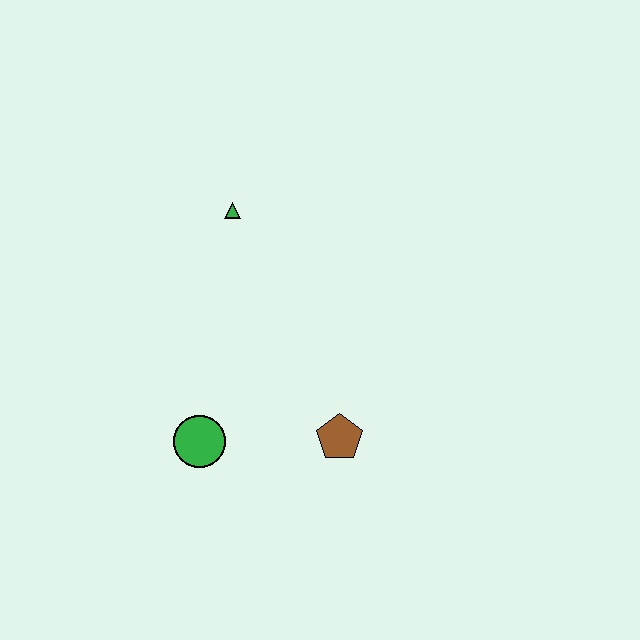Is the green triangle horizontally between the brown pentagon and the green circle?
Yes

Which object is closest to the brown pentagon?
The green circle is closest to the brown pentagon.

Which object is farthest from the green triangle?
The brown pentagon is farthest from the green triangle.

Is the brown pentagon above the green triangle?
No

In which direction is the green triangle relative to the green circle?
The green triangle is above the green circle.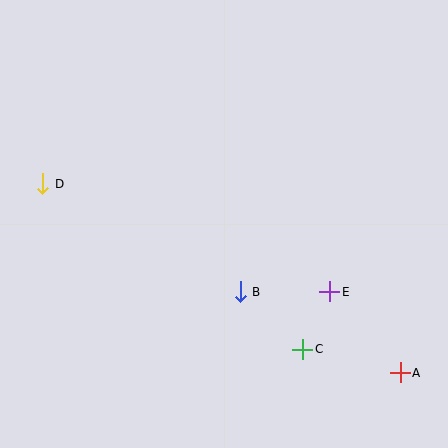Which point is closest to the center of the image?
Point B at (240, 292) is closest to the center.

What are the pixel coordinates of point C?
Point C is at (303, 349).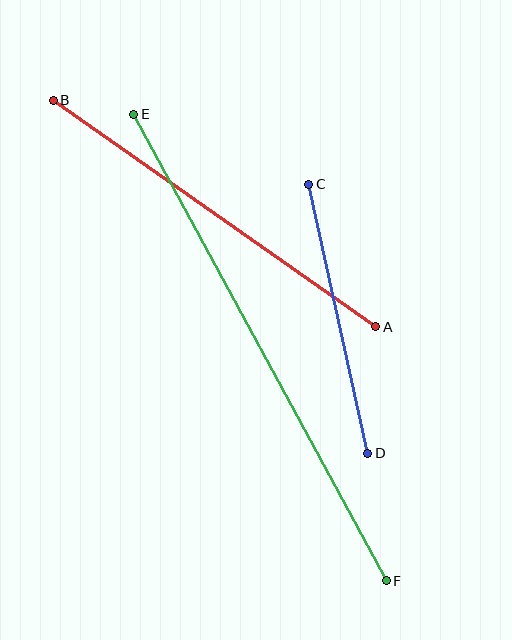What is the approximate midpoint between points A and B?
The midpoint is at approximately (214, 214) pixels.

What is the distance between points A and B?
The distance is approximately 394 pixels.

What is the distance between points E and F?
The distance is approximately 531 pixels.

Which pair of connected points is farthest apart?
Points E and F are farthest apart.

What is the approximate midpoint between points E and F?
The midpoint is at approximately (260, 347) pixels.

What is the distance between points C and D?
The distance is approximately 275 pixels.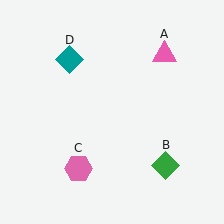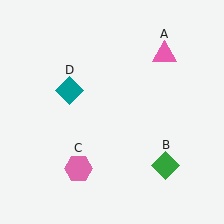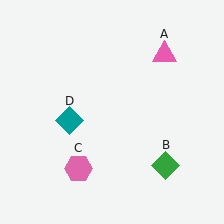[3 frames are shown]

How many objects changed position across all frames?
1 object changed position: teal diamond (object D).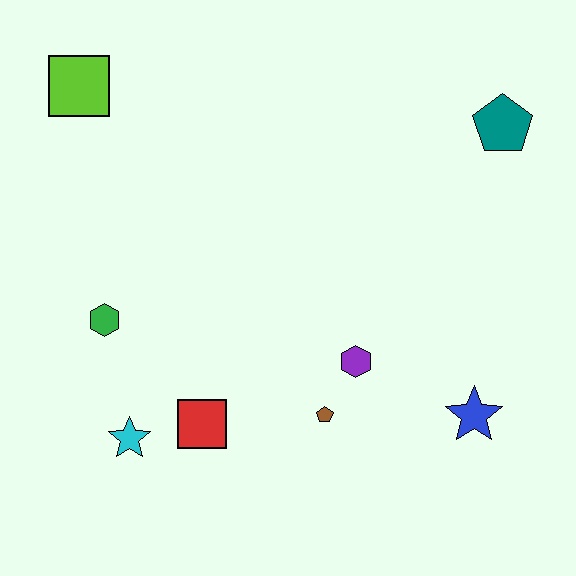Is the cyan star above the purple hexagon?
No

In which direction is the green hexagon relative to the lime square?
The green hexagon is below the lime square.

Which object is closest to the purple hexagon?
The brown pentagon is closest to the purple hexagon.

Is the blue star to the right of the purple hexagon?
Yes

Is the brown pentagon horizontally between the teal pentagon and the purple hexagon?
No